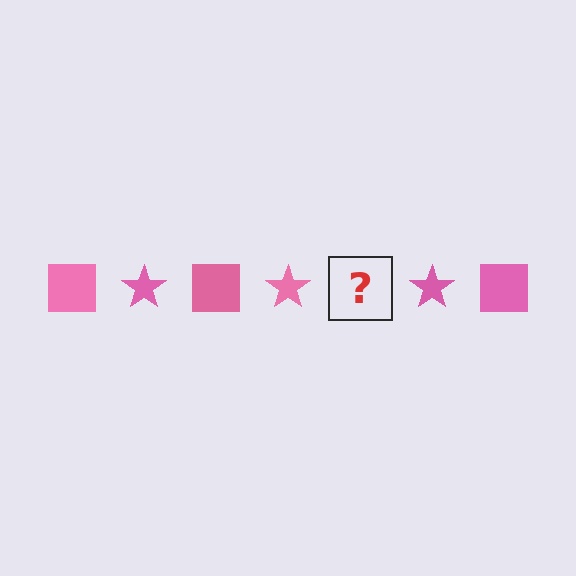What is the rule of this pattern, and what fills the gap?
The rule is that the pattern cycles through square, star shapes in pink. The gap should be filled with a pink square.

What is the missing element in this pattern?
The missing element is a pink square.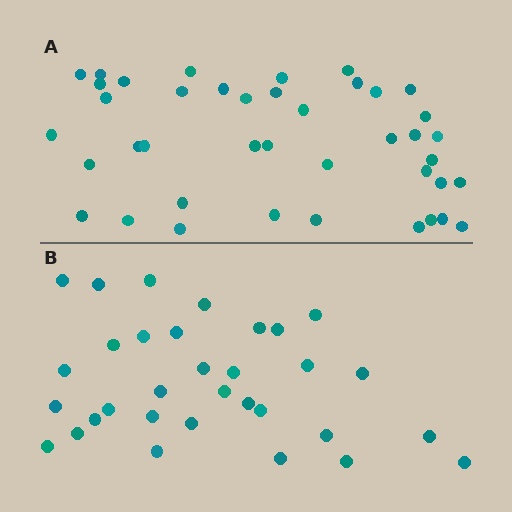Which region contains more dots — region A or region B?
Region A (the top region) has more dots.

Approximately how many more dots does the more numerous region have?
Region A has roughly 8 or so more dots than region B.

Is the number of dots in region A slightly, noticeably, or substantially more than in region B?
Region A has noticeably more, but not dramatically so. The ratio is roughly 1.3 to 1.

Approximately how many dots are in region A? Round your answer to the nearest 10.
About 40 dots. (The exact count is 41, which rounds to 40.)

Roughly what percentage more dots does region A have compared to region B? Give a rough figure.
About 30% more.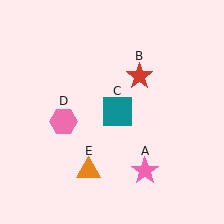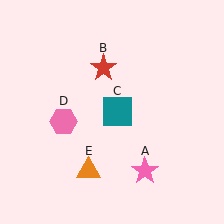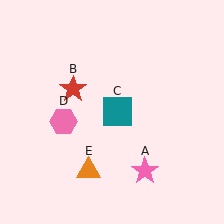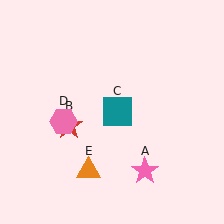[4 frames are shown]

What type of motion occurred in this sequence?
The red star (object B) rotated counterclockwise around the center of the scene.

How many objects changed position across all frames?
1 object changed position: red star (object B).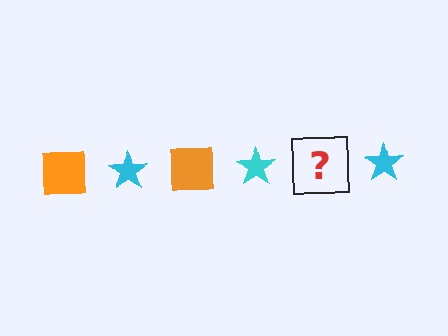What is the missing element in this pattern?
The missing element is an orange square.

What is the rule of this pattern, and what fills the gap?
The rule is that the pattern alternates between orange square and cyan star. The gap should be filled with an orange square.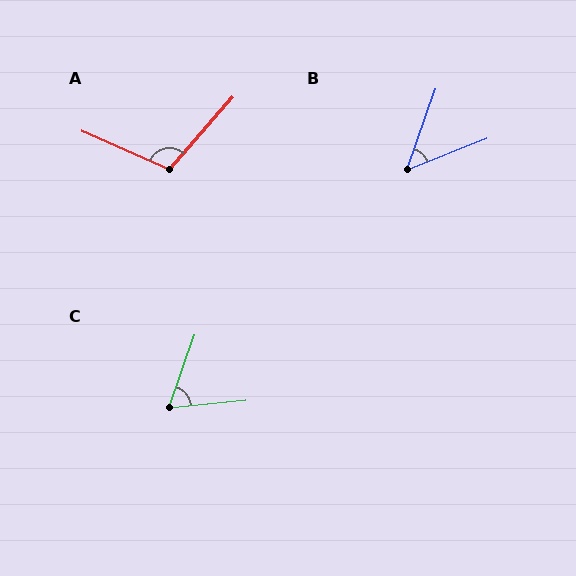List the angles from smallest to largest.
B (50°), C (65°), A (107°).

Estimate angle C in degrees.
Approximately 65 degrees.